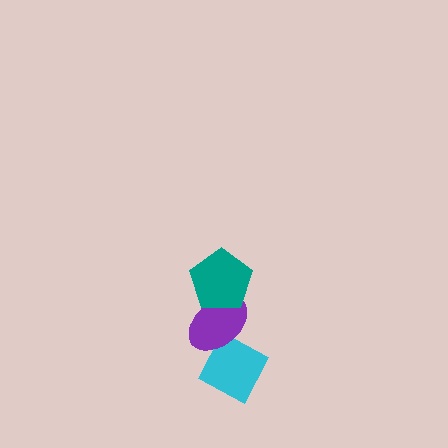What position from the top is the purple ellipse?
The purple ellipse is 2nd from the top.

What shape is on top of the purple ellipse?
The teal pentagon is on top of the purple ellipse.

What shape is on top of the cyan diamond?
The purple ellipse is on top of the cyan diamond.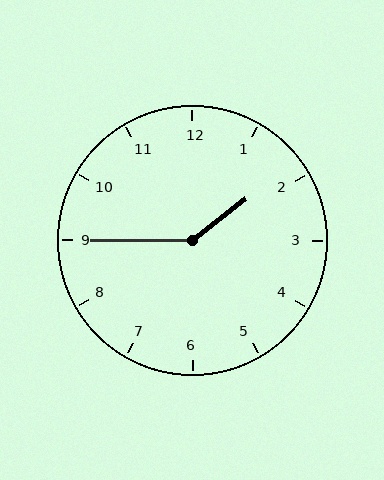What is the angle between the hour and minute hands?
Approximately 142 degrees.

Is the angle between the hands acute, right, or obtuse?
It is obtuse.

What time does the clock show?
1:45.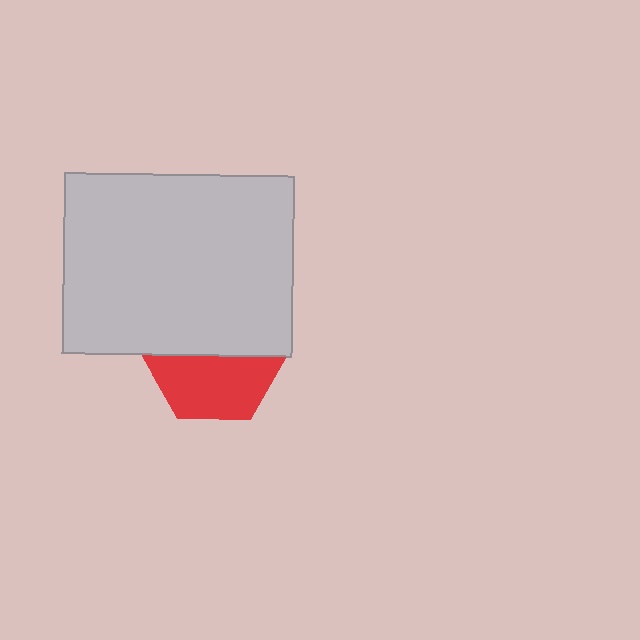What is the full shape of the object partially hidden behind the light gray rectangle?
The partially hidden object is a red hexagon.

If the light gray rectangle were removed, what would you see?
You would see the complete red hexagon.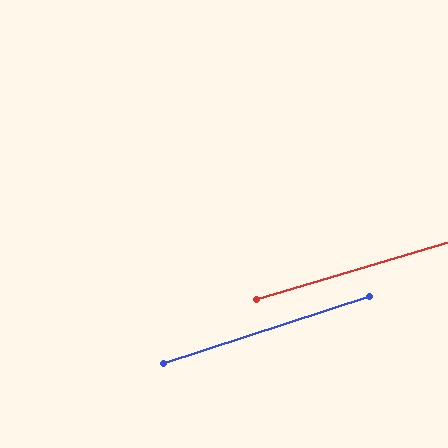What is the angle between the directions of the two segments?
Approximately 1 degree.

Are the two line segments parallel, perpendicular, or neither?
Parallel — their directions differ by only 1.4°.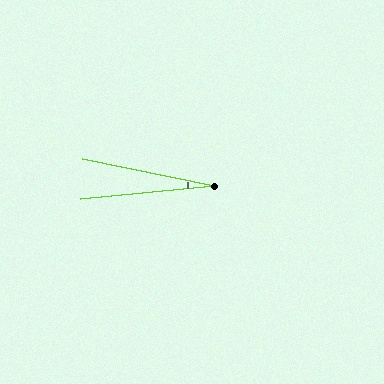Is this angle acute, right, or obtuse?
It is acute.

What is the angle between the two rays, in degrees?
Approximately 17 degrees.